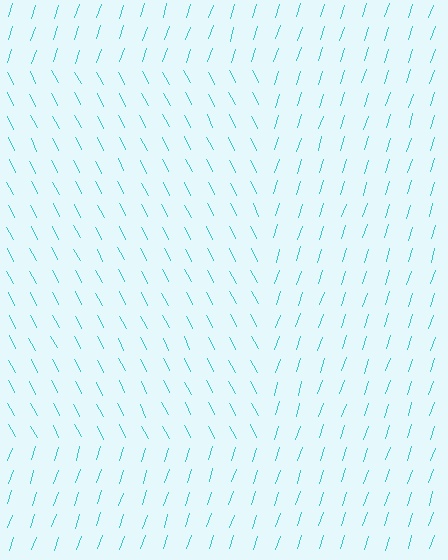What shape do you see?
I see a rectangle.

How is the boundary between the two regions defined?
The boundary is defined purely by a change in line orientation (approximately 45 degrees difference). All lines are the same color and thickness.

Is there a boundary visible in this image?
Yes, there is a texture boundary formed by a change in line orientation.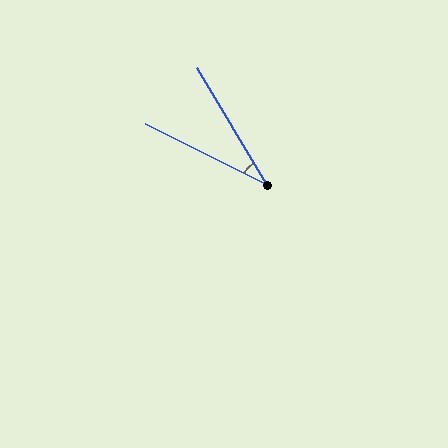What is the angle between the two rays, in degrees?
Approximately 32 degrees.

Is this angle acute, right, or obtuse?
It is acute.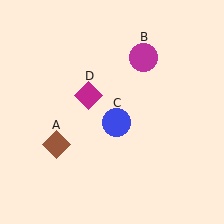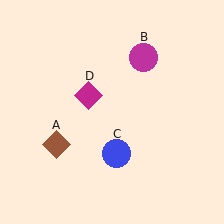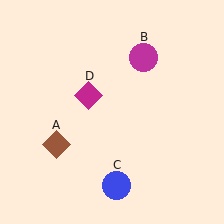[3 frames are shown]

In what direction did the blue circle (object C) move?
The blue circle (object C) moved down.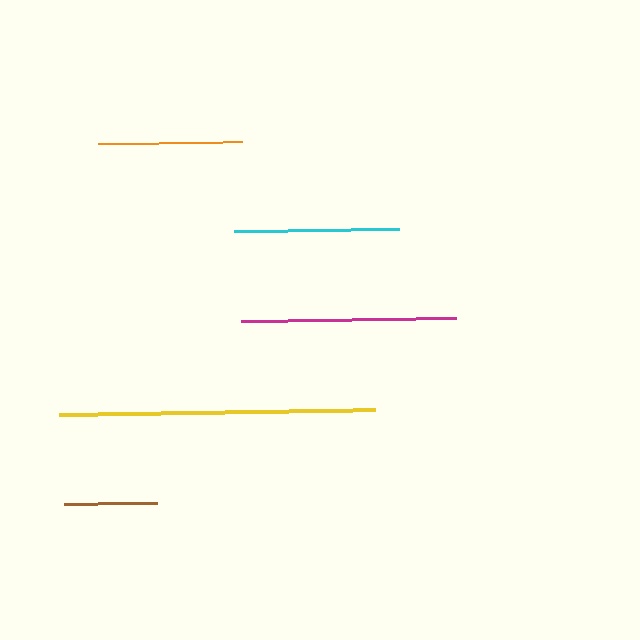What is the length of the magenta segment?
The magenta segment is approximately 215 pixels long.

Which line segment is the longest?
The yellow line is the longest at approximately 316 pixels.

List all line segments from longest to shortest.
From longest to shortest: yellow, magenta, cyan, orange, brown.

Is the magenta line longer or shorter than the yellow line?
The yellow line is longer than the magenta line.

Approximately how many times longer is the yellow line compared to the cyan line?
The yellow line is approximately 1.9 times the length of the cyan line.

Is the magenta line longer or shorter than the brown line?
The magenta line is longer than the brown line.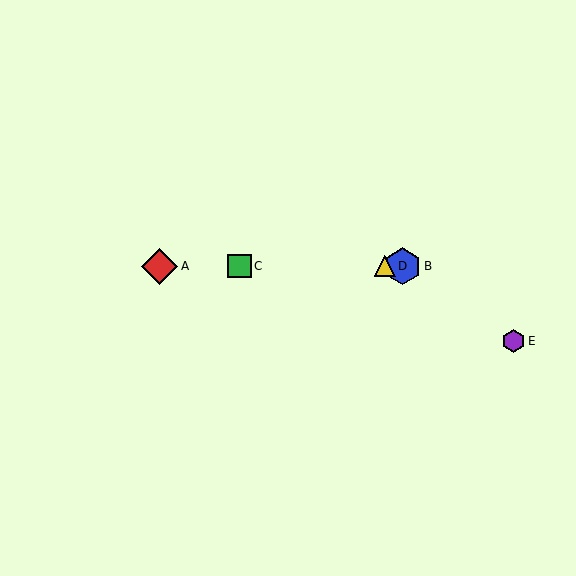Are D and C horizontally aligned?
Yes, both are at y≈266.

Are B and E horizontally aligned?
No, B is at y≈266 and E is at y≈341.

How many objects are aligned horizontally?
4 objects (A, B, C, D) are aligned horizontally.